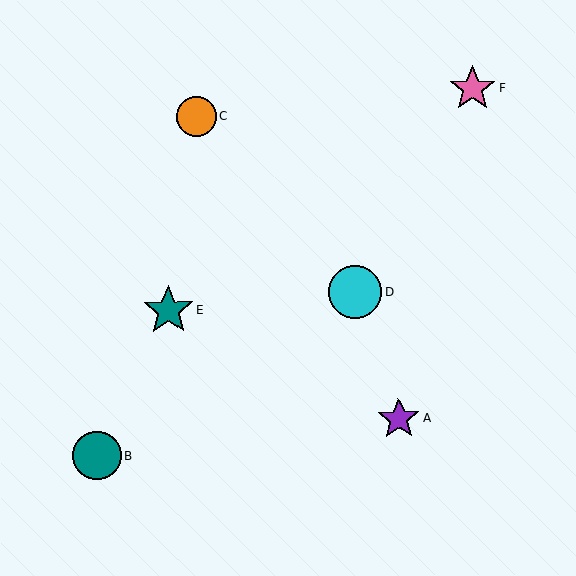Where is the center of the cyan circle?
The center of the cyan circle is at (355, 292).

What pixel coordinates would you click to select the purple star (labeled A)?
Click at (398, 419) to select the purple star A.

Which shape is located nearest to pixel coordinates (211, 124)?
The orange circle (labeled C) at (196, 117) is nearest to that location.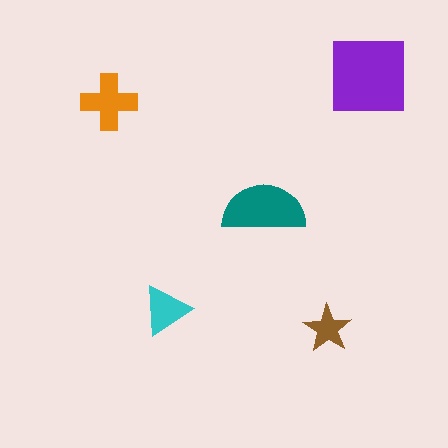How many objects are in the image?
There are 5 objects in the image.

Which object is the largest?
The purple square.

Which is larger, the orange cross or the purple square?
The purple square.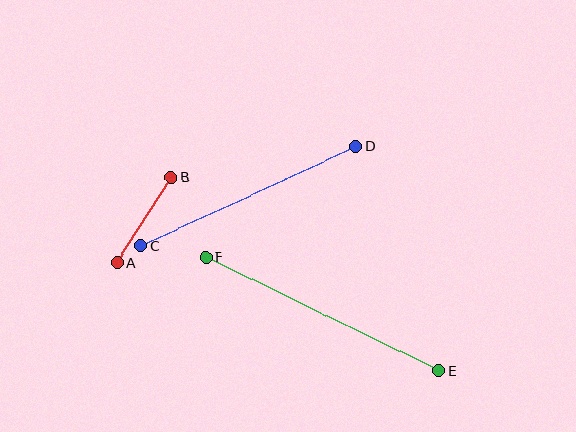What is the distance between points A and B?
The distance is approximately 101 pixels.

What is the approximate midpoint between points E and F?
The midpoint is at approximately (322, 314) pixels.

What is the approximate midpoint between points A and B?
The midpoint is at approximately (144, 220) pixels.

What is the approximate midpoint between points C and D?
The midpoint is at approximately (248, 196) pixels.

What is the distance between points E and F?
The distance is approximately 259 pixels.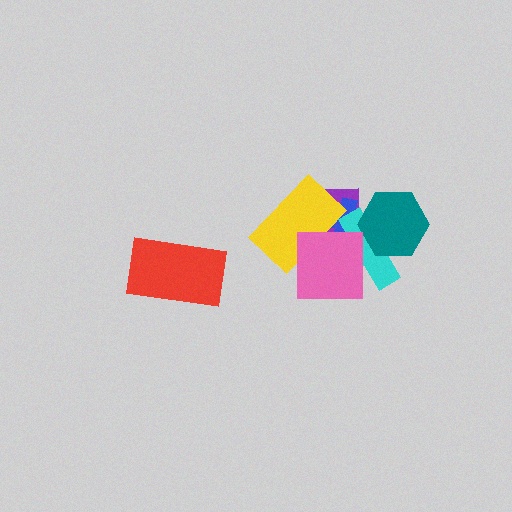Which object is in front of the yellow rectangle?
The pink square is in front of the yellow rectangle.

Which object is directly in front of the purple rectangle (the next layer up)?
The blue cross is directly in front of the purple rectangle.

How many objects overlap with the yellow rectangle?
3 objects overlap with the yellow rectangle.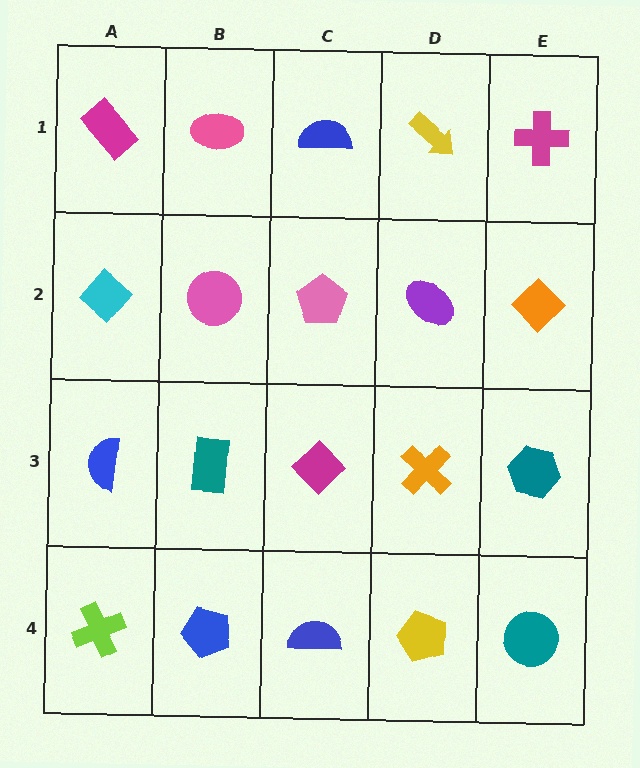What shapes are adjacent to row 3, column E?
An orange diamond (row 2, column E), a teal circle (row 4, column E), an orange cross (row 3, column D).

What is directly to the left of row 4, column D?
A blue semicircle.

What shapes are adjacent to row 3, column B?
A pink circle (row 2, column B), a blue pentagon (row 4, column B), a blue semicircle (row 3, column A), a magenta diamond (row 3, column C).